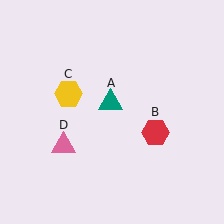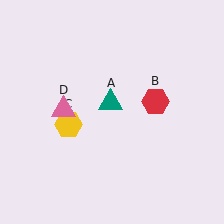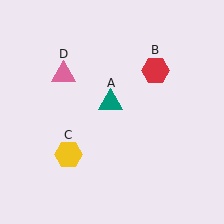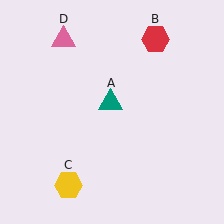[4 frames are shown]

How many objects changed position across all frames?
3 objects changed position: red hexagon (object B), yellow hexagon (object C), pink triangle (object D).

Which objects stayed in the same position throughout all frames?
Teal triangle (object A) remained stationary.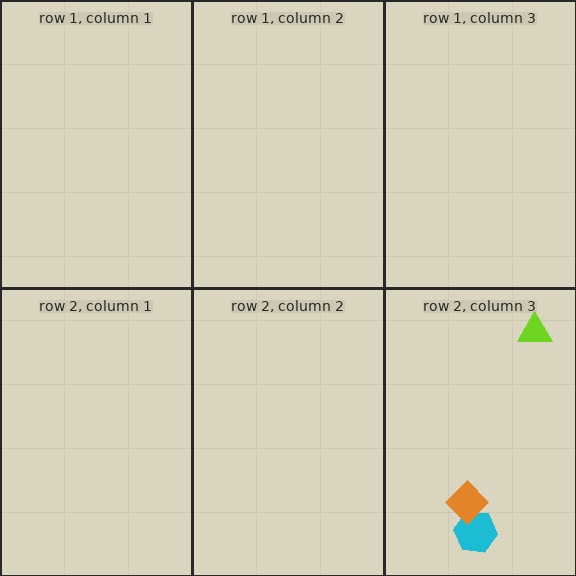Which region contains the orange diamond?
The row 2, column 3 region.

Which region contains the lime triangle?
The row 2, column 3 region.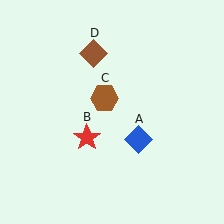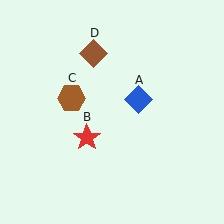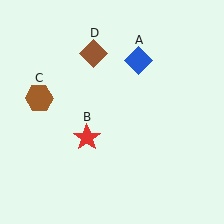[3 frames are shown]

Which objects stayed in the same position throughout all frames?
Red star (object B) and brown diamond (object D) remained stationary.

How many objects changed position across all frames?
2 objects changed position: blue diamond (object A), brown hexagon (object C).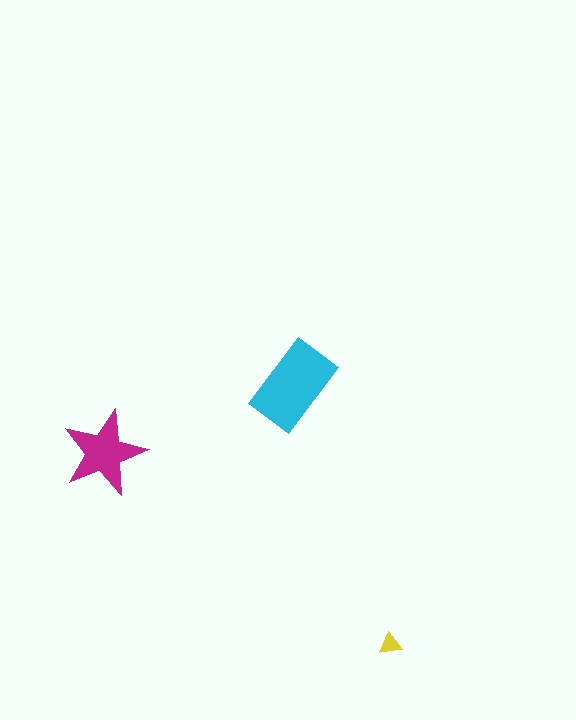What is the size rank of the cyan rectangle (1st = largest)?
1st.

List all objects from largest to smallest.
The cyan rectangle, the magenta star, the yellow triangle.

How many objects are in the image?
There are 3 objects in the image.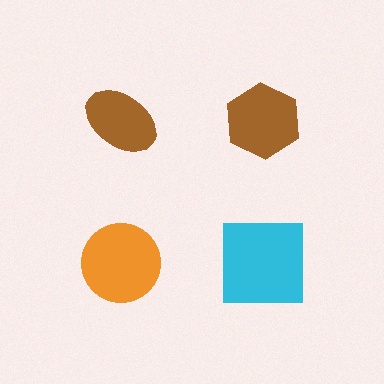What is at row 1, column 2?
A brown hexagon.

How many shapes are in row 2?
2 shapes.